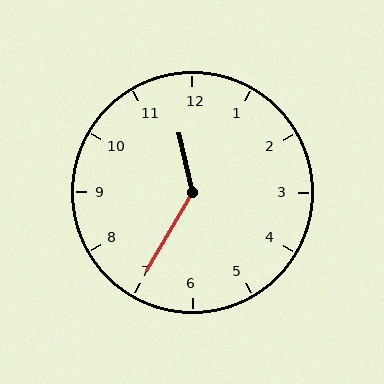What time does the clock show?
11:35.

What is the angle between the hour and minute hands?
Approximately 138 degrees.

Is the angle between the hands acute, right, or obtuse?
It is obtuse.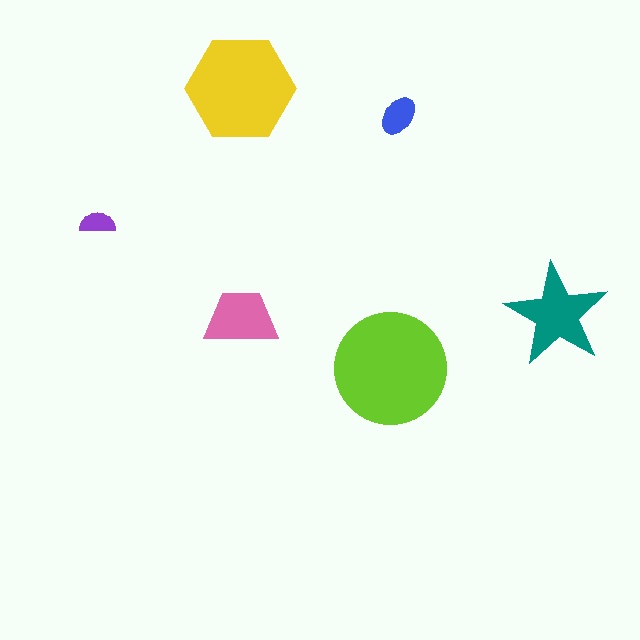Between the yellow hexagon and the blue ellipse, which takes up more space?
The yellow hexagon.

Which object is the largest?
The lime circle.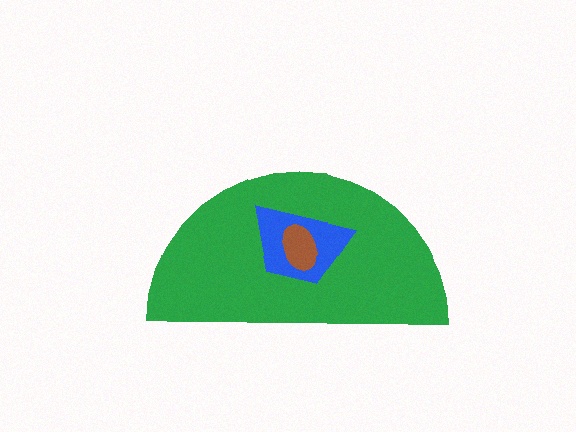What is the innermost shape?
The brown ellipse.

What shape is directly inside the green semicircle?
The blue trapezoid.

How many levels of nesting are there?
3.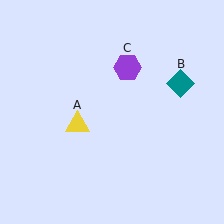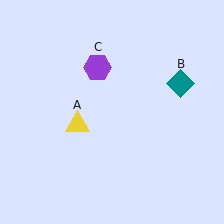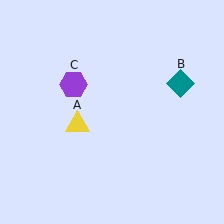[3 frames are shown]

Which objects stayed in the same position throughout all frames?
Yellow triangle (object A) and teal diamond (object B) remained stationary.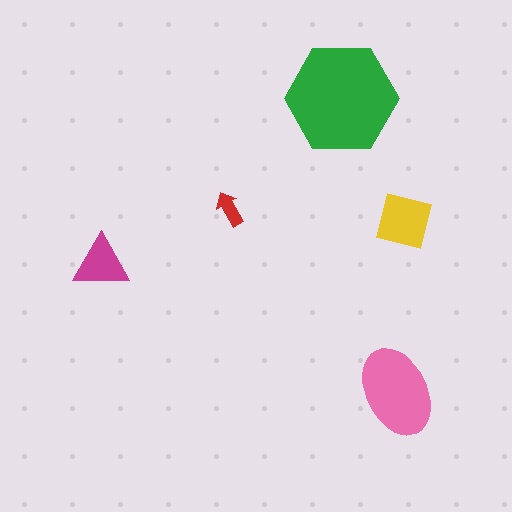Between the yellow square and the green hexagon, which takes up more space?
The green hexagon.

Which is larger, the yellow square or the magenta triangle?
The yellow square.